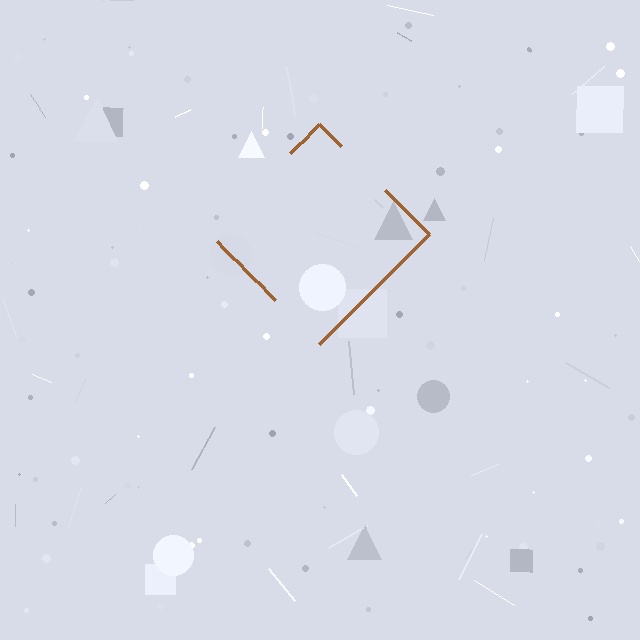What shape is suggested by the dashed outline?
The dashed outline suggests a diamond.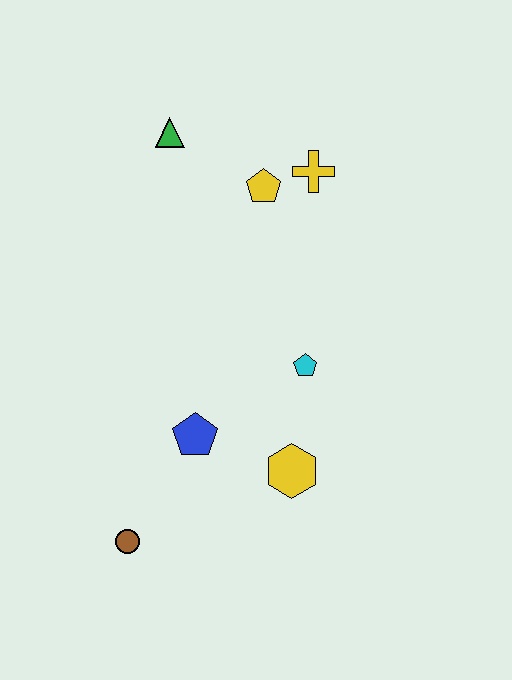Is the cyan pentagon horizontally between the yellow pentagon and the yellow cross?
Yes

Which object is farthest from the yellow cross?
The brown circle is farthest from the yellow cross.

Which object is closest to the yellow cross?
The yellow pentagon is closest to the yellow cross.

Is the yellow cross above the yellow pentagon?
Yes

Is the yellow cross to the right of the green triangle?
Yes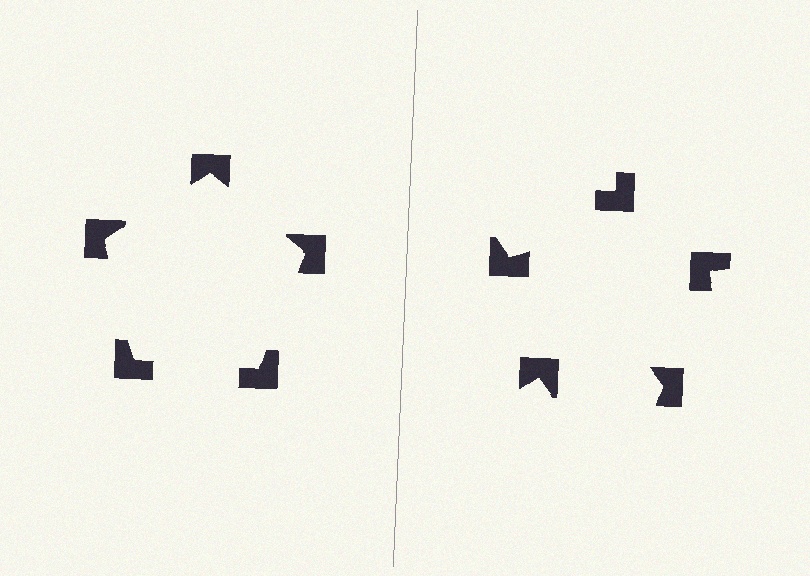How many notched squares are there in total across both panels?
10 — 5 on each side.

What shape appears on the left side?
An illusory pentagon.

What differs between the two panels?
The notched squares are positioned identically on both sides; only the wedge orientations differ. On the left they align to a pentagon; on the right they are misaligned.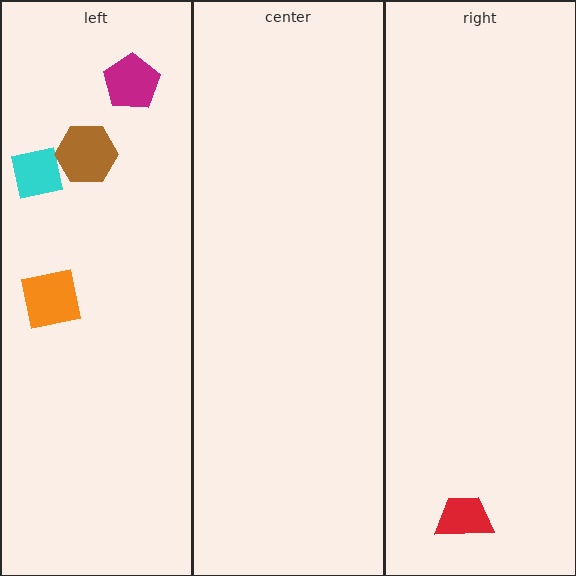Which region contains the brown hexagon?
The left region.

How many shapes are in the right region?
1.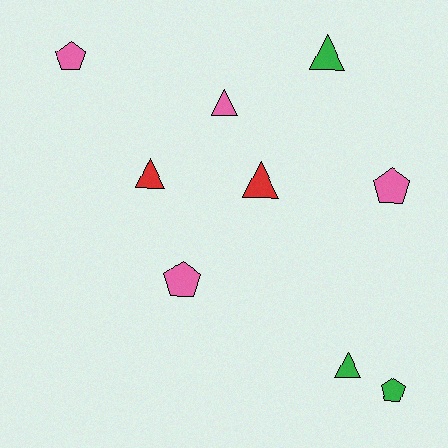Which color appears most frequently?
Pink, with 4 objects.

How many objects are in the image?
There are 9 objects.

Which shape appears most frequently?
Triangle, with 5 objects.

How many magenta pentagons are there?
There are no magenta pentagons.